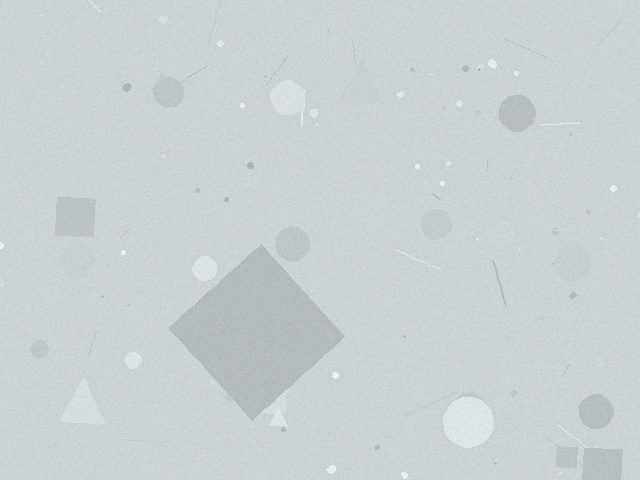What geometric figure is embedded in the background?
A diamond is embedded in the background.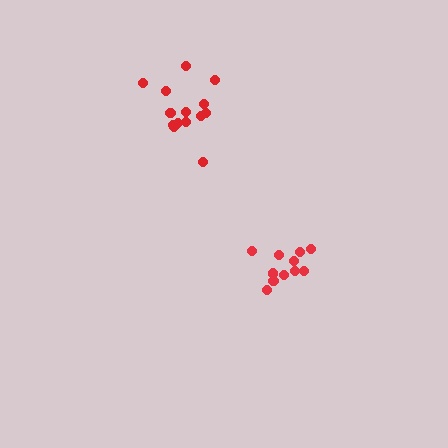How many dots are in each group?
Group 1: 11 dots, Group 2: 14 dots (25 total).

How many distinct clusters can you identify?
There are 2 distinct clusters.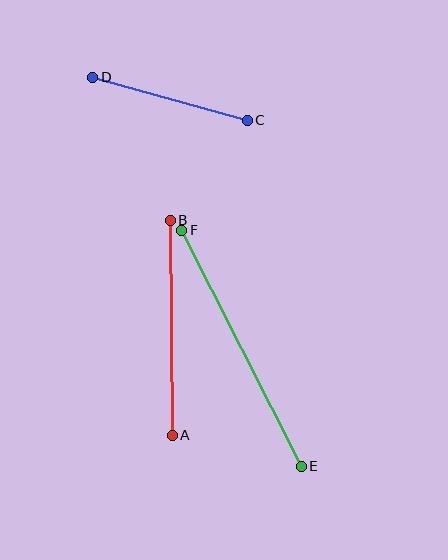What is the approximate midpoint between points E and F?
The midpoint is at approximately (242, 348) pixels.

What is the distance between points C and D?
The distance is approximately 160 pixels.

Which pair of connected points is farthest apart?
Points E and F are farthest apart.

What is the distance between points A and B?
The distance is approximately 215 pixels.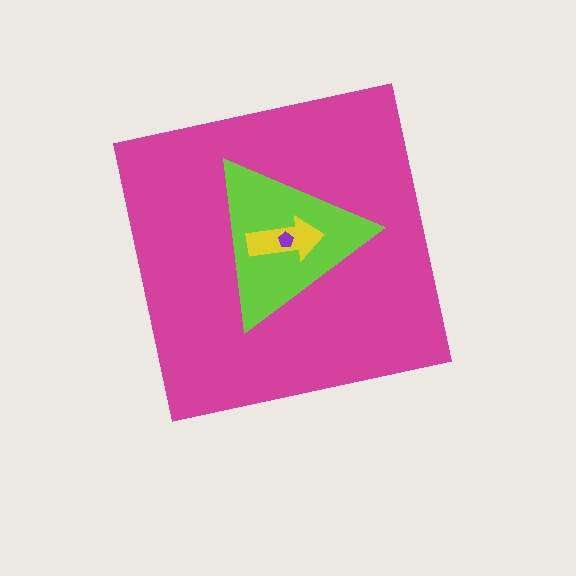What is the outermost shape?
The magenta square.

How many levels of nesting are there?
4.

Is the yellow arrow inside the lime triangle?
Yes.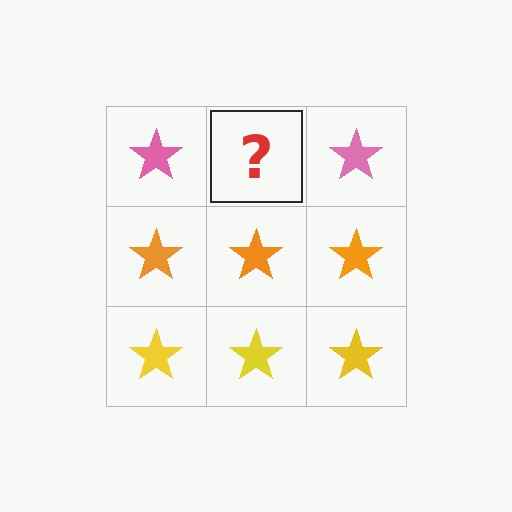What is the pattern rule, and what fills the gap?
The rule is that each row has a consistent color. The gap should be filled with a pink star.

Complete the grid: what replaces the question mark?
The question mark should be replaced with a pink star.